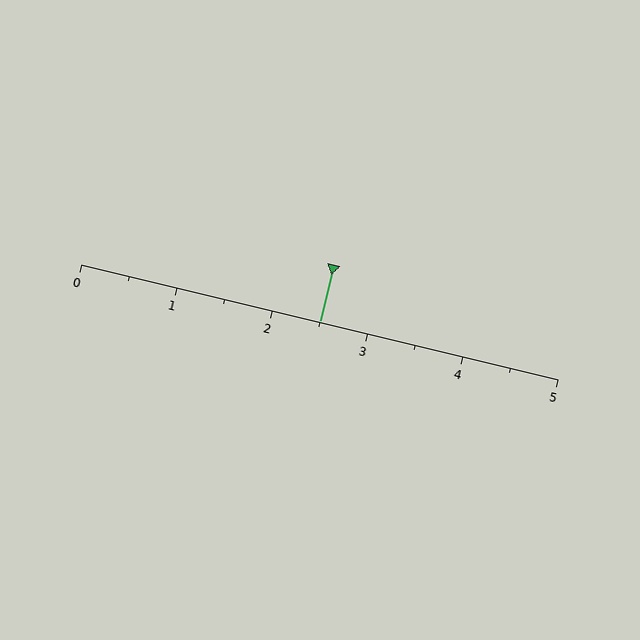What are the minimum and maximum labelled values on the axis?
The axis runs from 0 to 5.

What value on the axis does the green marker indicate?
The marker indicates approximately 2.5.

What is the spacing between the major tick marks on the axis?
The major ticks are spaced 1 apart.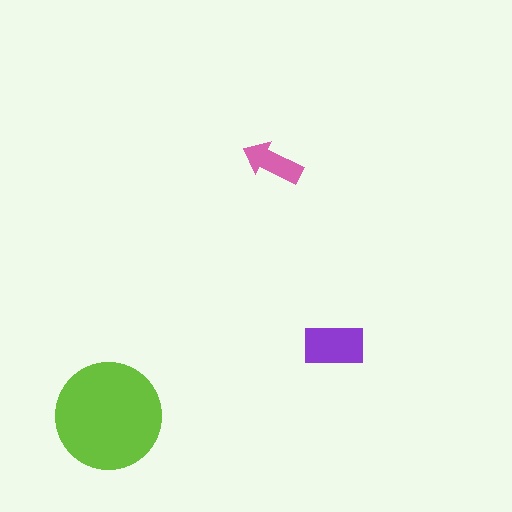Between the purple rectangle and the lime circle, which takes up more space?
The lime circle.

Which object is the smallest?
The pink arrow.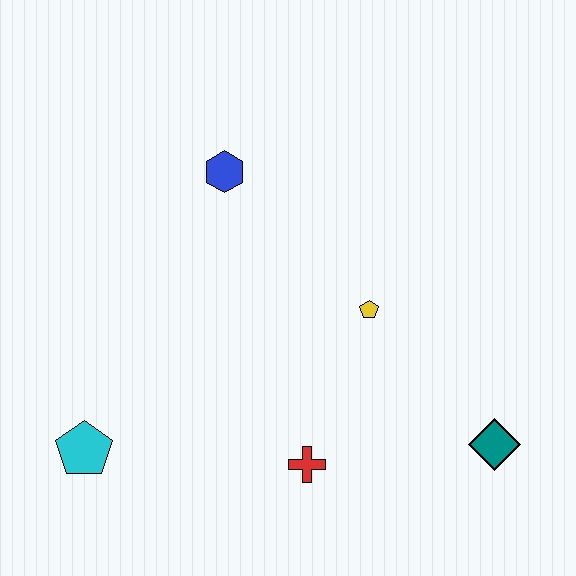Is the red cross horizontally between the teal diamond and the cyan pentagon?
Yes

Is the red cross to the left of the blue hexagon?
No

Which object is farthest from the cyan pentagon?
The teal diamond is farthest from the cyan pentagon.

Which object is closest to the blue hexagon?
The yellow pentagon is closest to the blue hexagon.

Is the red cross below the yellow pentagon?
Yes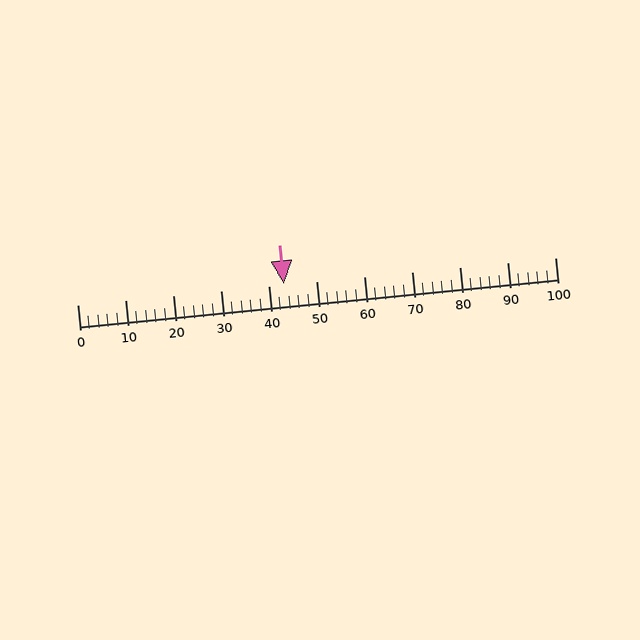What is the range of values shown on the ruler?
The ruler shows values from 0 to 100.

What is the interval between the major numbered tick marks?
The major tick marks are spaced 10 units apart.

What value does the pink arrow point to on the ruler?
The pink arrow points to approximately 43.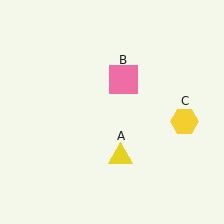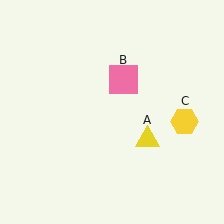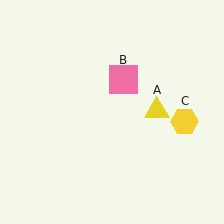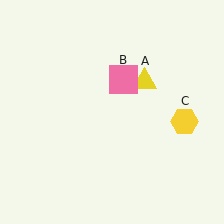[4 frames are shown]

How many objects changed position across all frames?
1 object changed position: yellow triangle (object A).